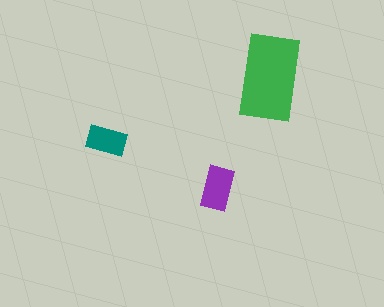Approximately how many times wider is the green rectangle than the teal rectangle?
About 2 times wider.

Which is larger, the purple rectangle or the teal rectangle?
The purple one.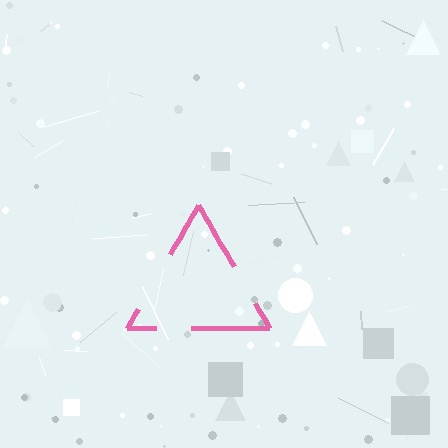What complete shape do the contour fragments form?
The contour fragments form a triangle.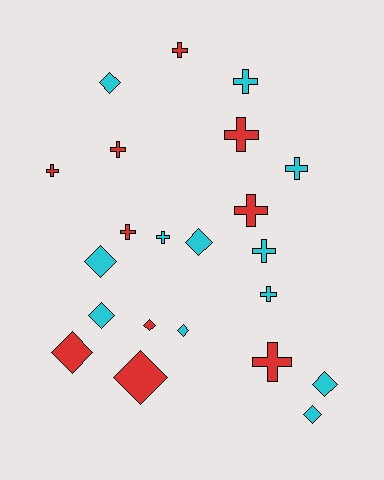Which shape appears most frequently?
Cross, with 12 objects.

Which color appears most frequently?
Cyan, with 12 objects.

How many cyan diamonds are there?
There are 7 cyan diamonds.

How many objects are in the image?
There are 22 objects.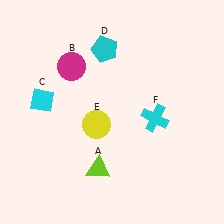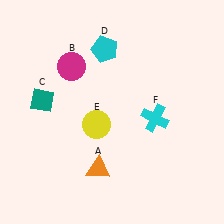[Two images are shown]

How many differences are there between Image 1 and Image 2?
There are 2 differences between the two images.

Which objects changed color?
A changed from lime to orange. C changed from cyan to teal.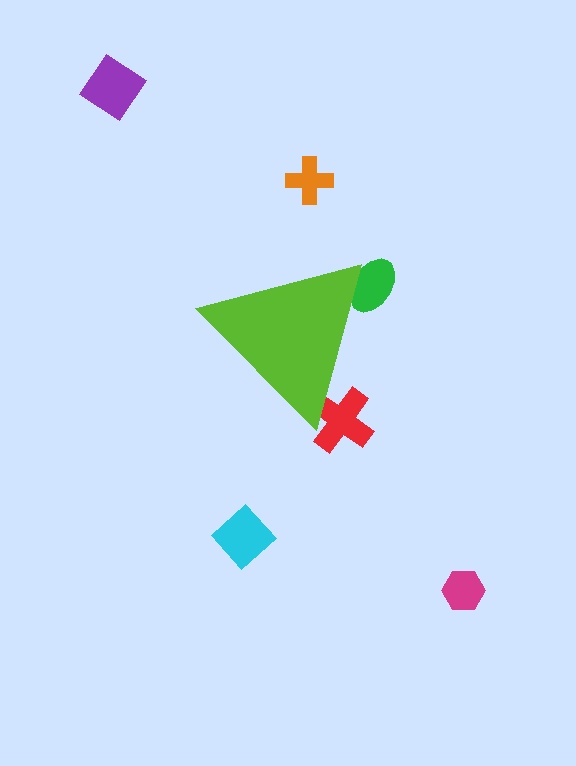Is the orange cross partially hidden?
No, the orange cross is fully visible.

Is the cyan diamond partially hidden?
No, the cyan diamond is fully visible.